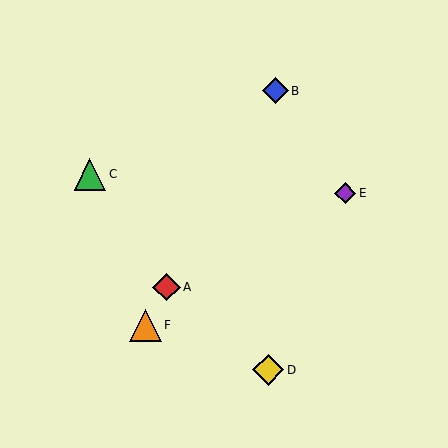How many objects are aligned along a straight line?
3 objects (A, B, F) are aligned along a straight line.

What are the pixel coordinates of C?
Object C is at (90, 174).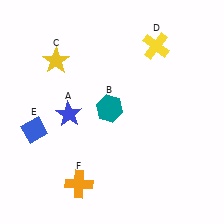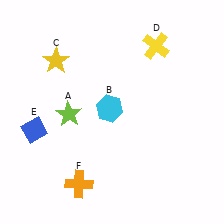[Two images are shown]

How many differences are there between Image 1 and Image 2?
There are 2 differences between the two images.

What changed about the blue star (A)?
In Image 1, A is blue. In Image 2, it changed to lime.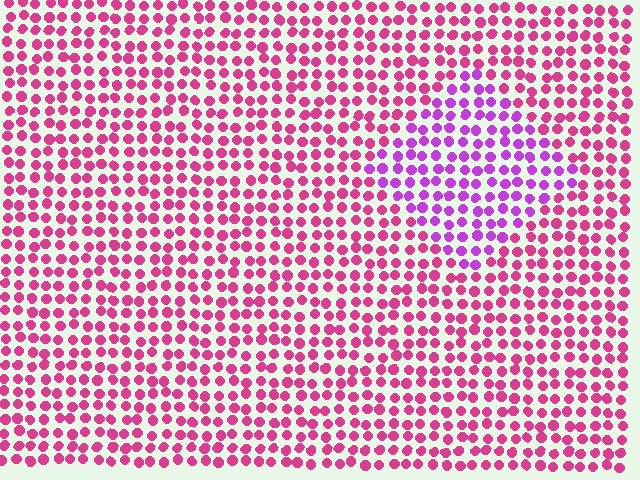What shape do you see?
I see a diamond.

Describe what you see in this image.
The image is filled with small magenta elements in a uniform arrangement. A diamond-shaped region is visible where the elements are tinted to a slightly different hue, forming a subtle color boundary.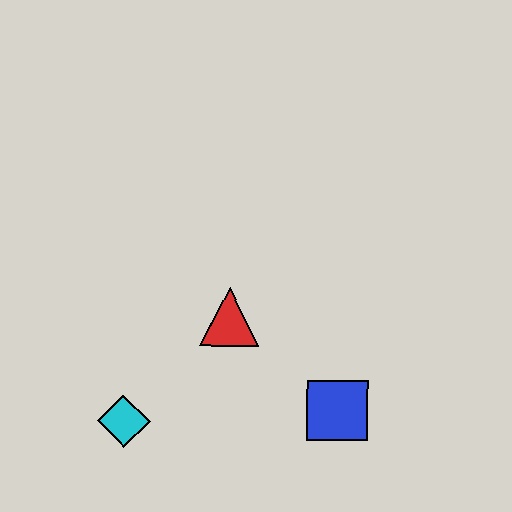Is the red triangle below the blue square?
No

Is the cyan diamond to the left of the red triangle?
Yes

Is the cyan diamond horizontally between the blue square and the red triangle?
No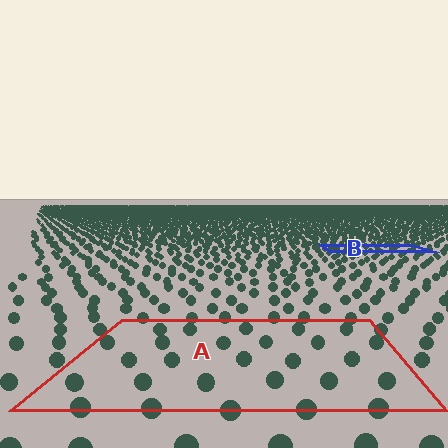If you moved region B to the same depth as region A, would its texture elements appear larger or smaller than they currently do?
They would appear larger. At a closer depth, the same texture elements are projected at a bigger on-screen size.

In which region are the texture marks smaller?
The texture marks are smaller in region B, because it is farther away.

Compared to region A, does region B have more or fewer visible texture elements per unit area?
Region B has more texture elements per unit area — they are packed more densely because it is farther away.